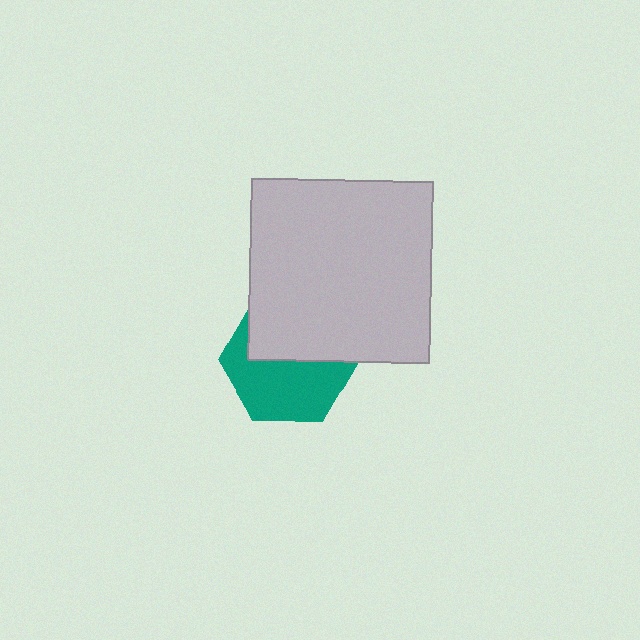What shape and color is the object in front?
The object in front is a light gray square.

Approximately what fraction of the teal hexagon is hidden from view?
Roughly 45% of the teal hexagon is hidden behind the light gray square.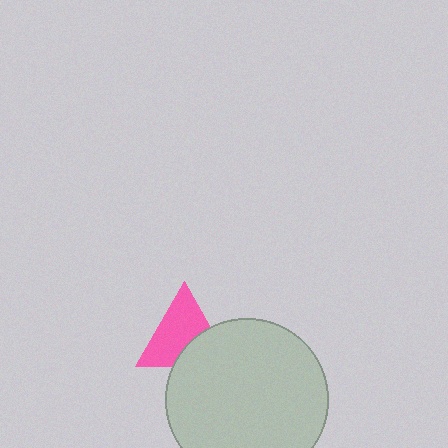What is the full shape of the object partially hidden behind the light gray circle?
The partially hidden object is a pink triangle.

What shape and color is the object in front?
The object in front is a light gray circle.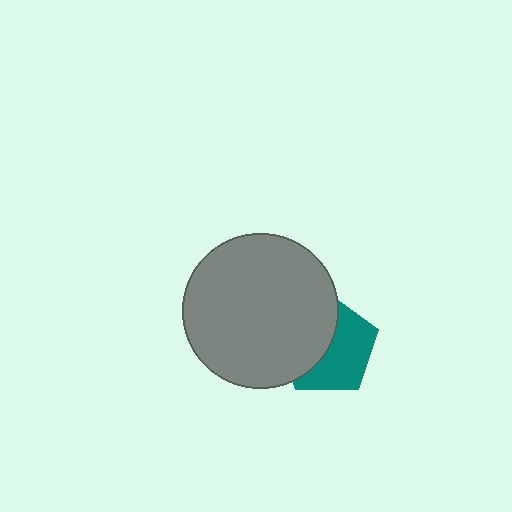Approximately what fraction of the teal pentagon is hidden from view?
Roughly 47% of the teal pentagon is hidden behind the gray circle.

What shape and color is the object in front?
The object in front is a gray circle.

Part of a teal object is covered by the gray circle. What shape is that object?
It is a pentagon.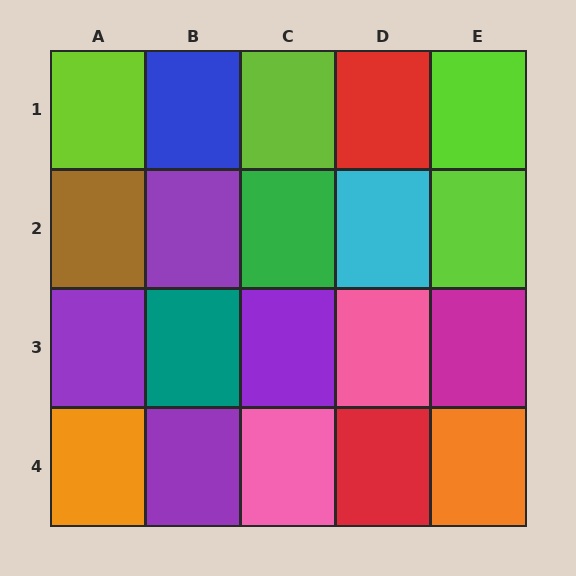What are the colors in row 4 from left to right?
Orange, purple, pink, red, orange.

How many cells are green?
1 cell is green.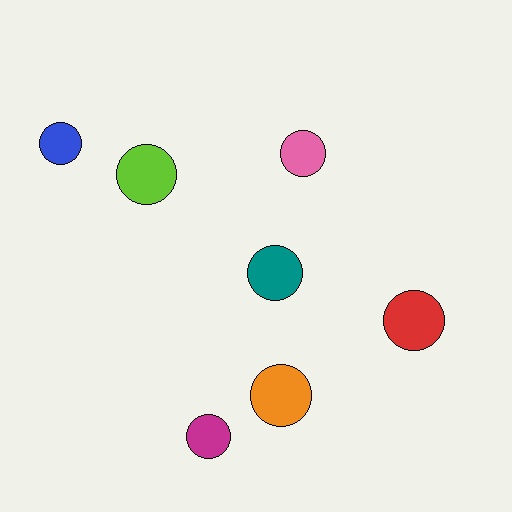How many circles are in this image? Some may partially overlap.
There are 7 circles.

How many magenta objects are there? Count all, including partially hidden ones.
There is 1 magenta object.